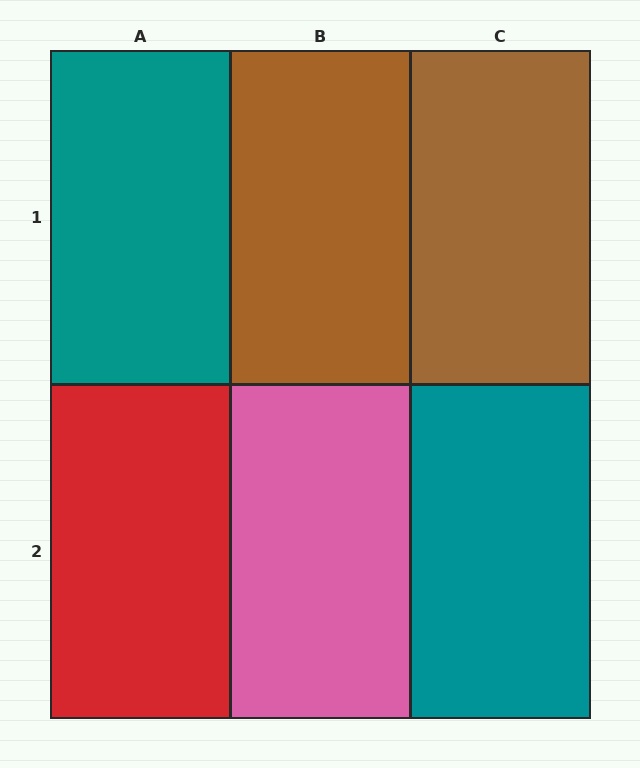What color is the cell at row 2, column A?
Red.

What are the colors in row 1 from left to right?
Teal, brown, brown.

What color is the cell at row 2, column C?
Teal.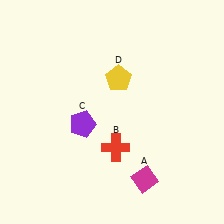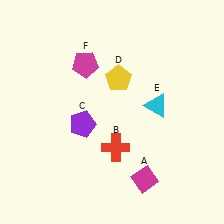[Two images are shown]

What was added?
A cyan triangle (E), a magenta pentagon (F) were added in Image 2.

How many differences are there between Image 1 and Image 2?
There are 2 differences between the two images.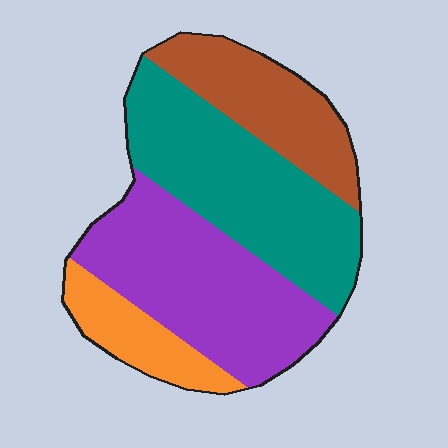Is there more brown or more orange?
Brown.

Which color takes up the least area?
Orange, at roughly 10%.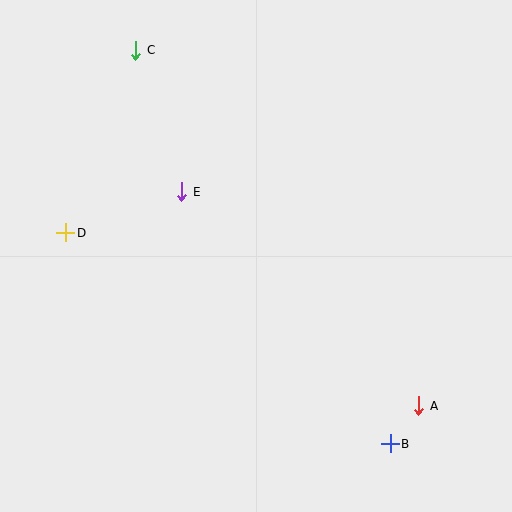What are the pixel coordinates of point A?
Point A is at (419, 406).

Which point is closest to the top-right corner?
Point C is closest to the top-right corner.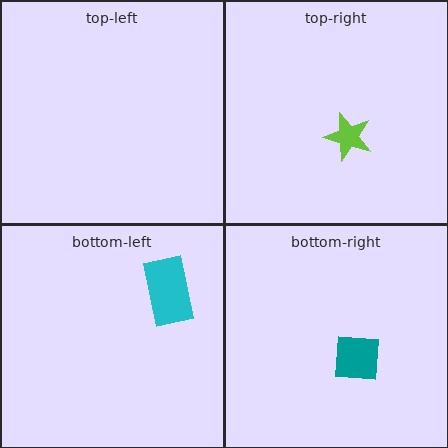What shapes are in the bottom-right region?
The teal square.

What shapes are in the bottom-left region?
The cyan rectangle.